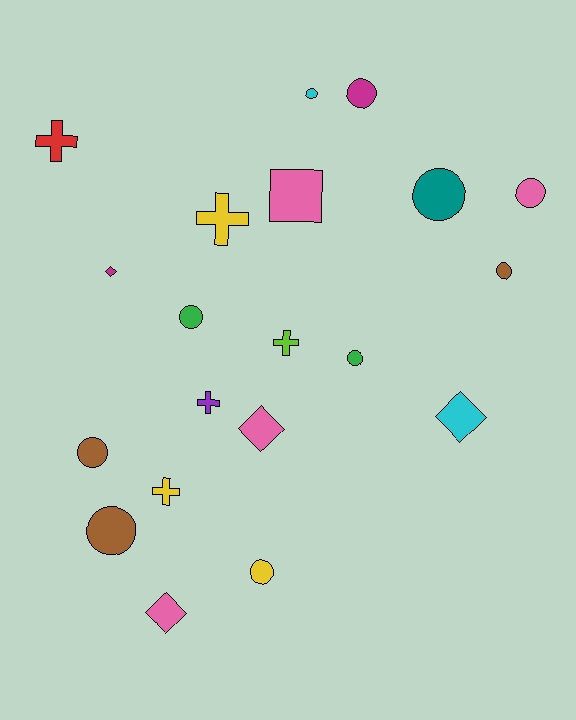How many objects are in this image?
There are 20 objects.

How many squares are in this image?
There is 1 square.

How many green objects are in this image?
There are 2 green objects.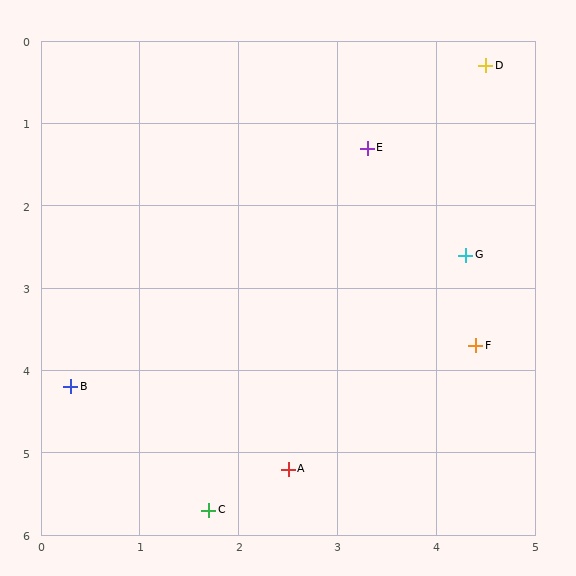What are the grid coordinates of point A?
Point A is at approximately (2.5, 5.2).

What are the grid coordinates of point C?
Point C is at approximately (1.7, 5.7).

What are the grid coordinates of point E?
Point E is at approximately (3.3, 1.3).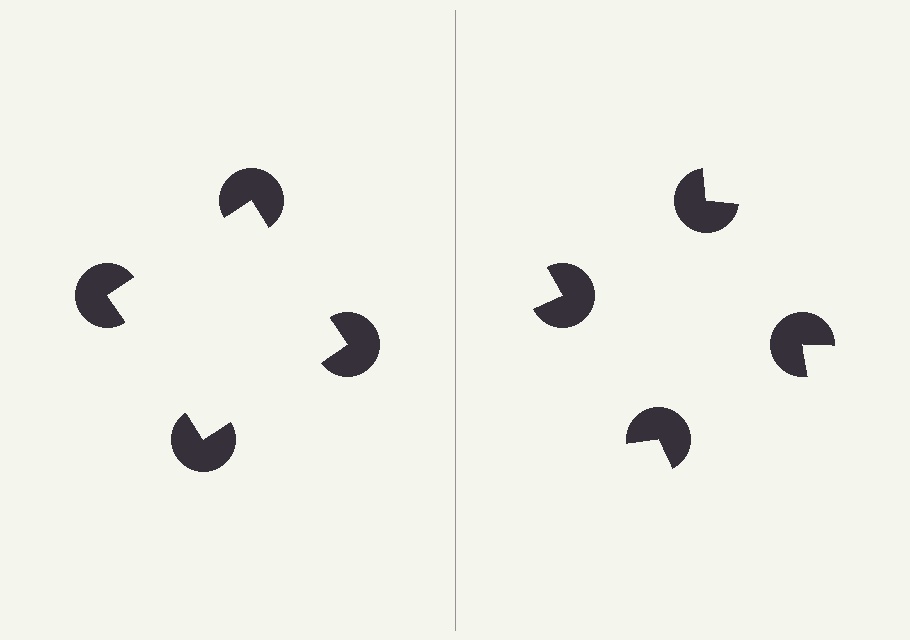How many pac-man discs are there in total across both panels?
8 — 4 on each side.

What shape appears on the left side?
An illusory square.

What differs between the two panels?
The pac-man discs are positioned identically on both sides; only the wedge orientations differ. On the left they align to a square; on the right they are misaligned.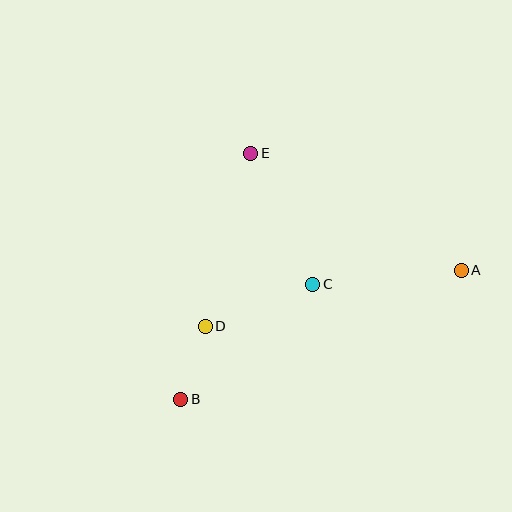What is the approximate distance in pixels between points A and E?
The distance between A and E is approximately 241 pixels.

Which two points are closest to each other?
Points B and D are closest to each other.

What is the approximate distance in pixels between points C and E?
The distance between C and E is approximately 145 pixels.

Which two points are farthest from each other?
Points A and B are farthest from each other.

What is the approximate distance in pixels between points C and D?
The distance between C and D is approximately 115 pixels.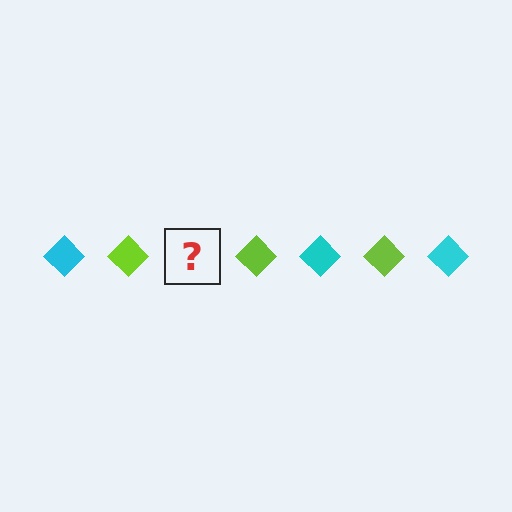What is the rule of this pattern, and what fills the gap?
The rule is that the pattern cycles through cyan, lime diamonds. The gap should be filled with a cyan diamond.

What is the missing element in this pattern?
The missing element is a cyan diamond.